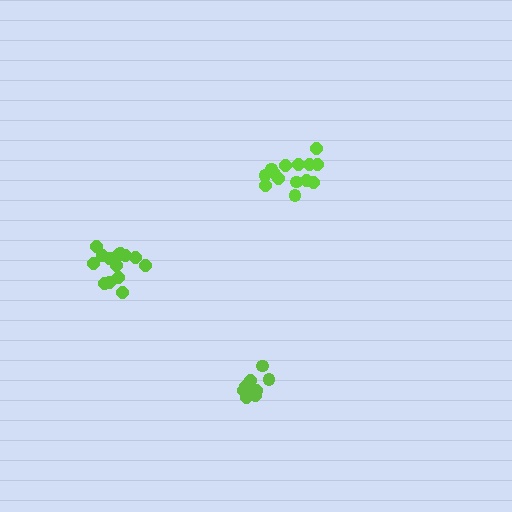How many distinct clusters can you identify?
There are 3 distinct clusters.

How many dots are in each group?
Group 1: 11 dots, Group 2: 15 dots, Group 3: 14 dots (40 total).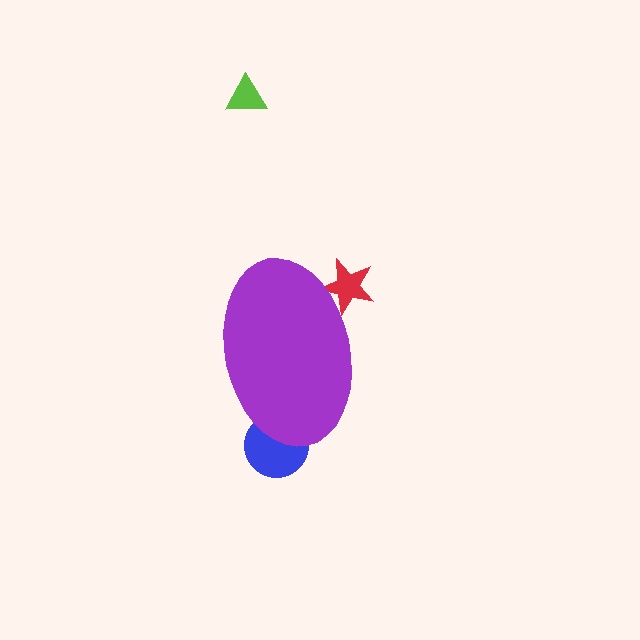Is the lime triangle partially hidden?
No, the lime triangle is fully visible.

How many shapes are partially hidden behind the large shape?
2 shapes are partially hidden.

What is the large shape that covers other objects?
A purple ellipse.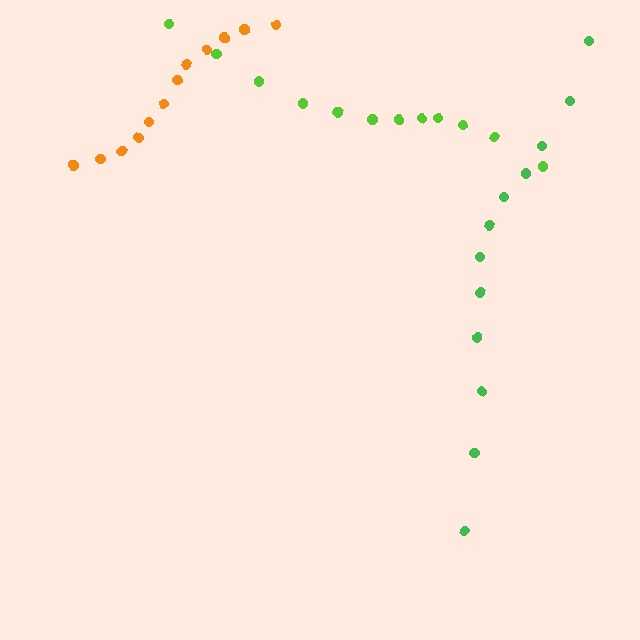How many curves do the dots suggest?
There are 3 distinct paths.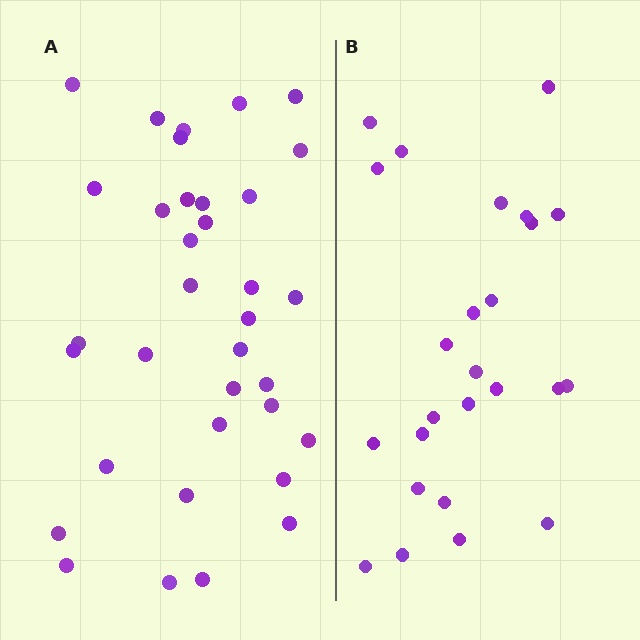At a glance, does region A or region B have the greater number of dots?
Region A (the left region) has more dots.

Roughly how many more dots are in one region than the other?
Region A has roughly 10 or so more dots than region B.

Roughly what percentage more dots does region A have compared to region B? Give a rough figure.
About 40% more.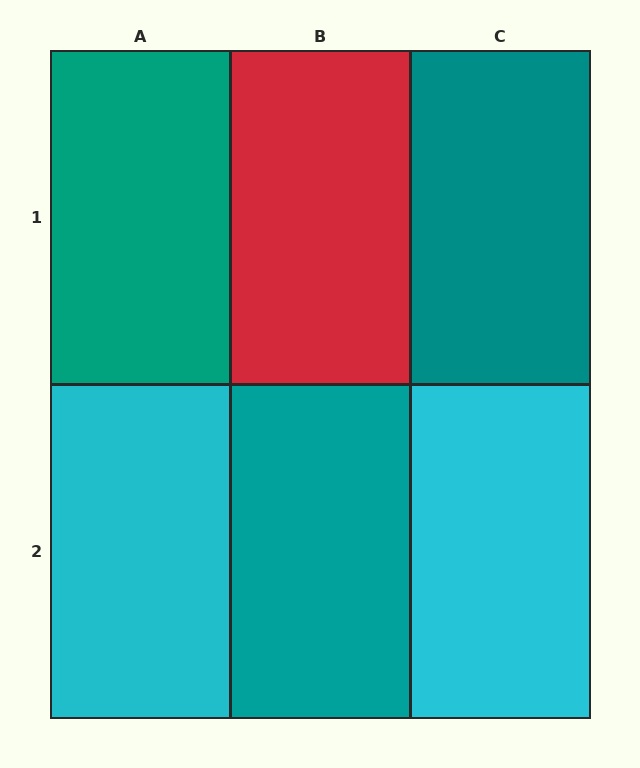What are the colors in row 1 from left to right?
Teal, red, teal.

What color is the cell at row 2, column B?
Teal.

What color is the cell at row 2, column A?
Cyan.